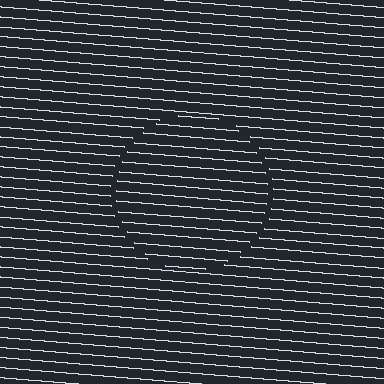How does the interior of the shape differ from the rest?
The interior of the shape contains the same grating, shifted by half a period — the contour is defined by the phase discontinuity where line-ends from the inner and outer gratings abut.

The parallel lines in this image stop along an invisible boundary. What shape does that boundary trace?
An illusory circle. The interior of the shape contains the same grating, shifted by half a period — the contour is defined by the phase discontinuity where line-ends from the inner and outer gratings abut.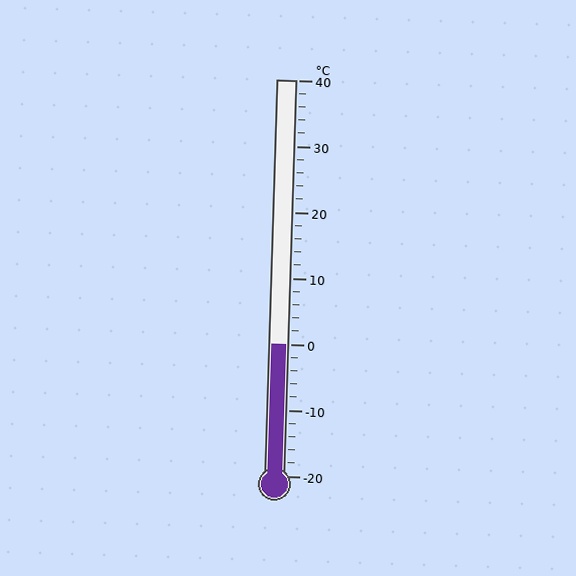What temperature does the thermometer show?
The thermometer shows approximately 0°C.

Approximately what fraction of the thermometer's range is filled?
The thermometer is filled to approximately 35% of its range.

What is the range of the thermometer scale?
The thermometer scale ranges from -20°C to 40°C.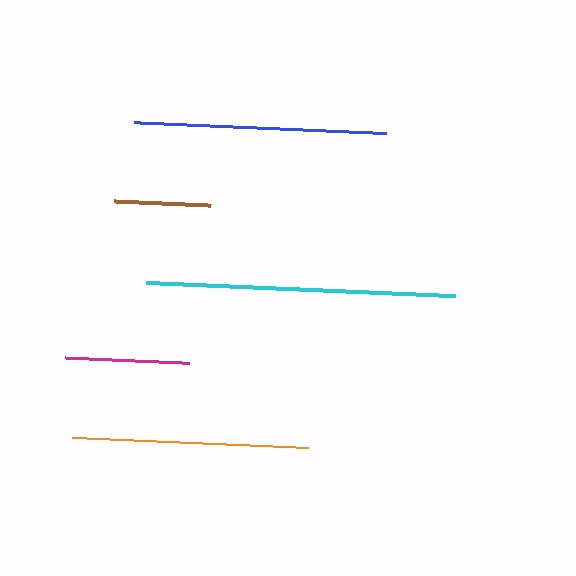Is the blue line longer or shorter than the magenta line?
The blue line is longer than the magenta line.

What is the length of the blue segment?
The blue segment is approximately 253 pixels long.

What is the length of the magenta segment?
The magenta segment is approximately 124 pixels long.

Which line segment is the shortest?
The brown line is the shortest at approximately 97 pixels.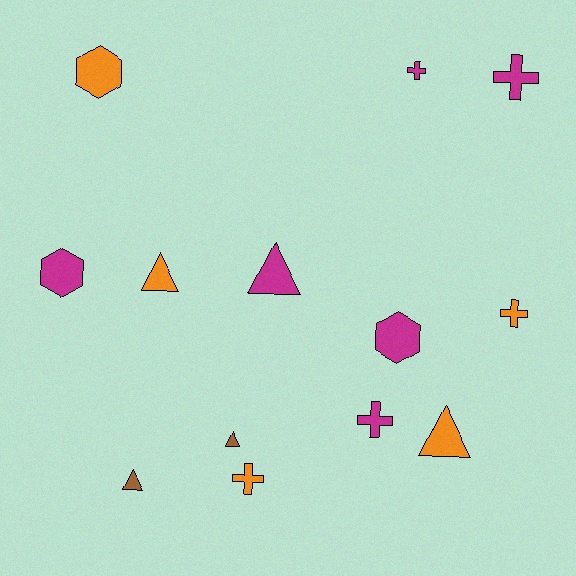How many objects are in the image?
There are 13 objects.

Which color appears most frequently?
Magenta, with 6 objects.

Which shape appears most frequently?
Triangle, with 5 objects.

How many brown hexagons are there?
There are no brown hexagons.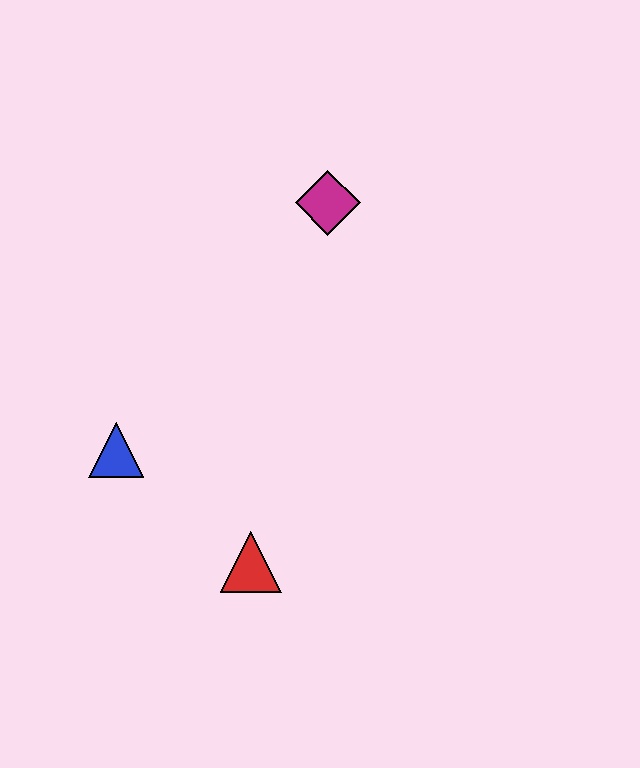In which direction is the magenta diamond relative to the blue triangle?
The magenta diamond is above the blue triangle.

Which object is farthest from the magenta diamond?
The red triangle is farthest from the magenta diamond.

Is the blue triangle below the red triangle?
No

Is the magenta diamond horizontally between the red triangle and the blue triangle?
No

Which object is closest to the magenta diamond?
The blue triangle is closest to the magenta diamond.